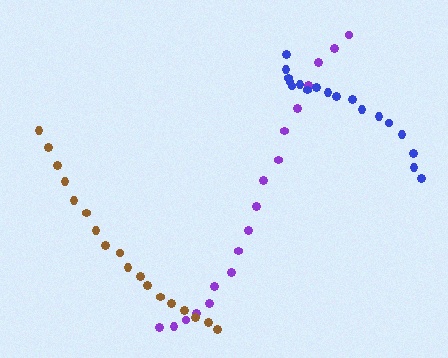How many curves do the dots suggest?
There are 3 distinct paths.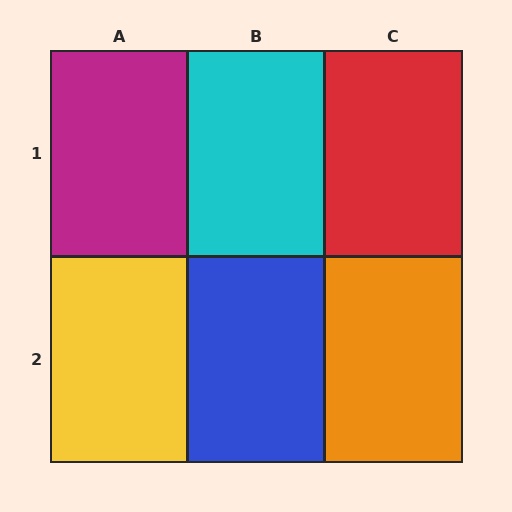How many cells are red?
1 cell is red.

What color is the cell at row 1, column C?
Red.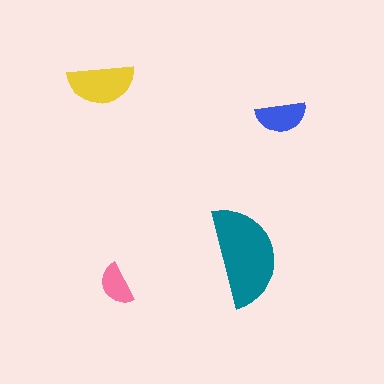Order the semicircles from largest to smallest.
the teal one, the yellow one, the blue one, the pink one.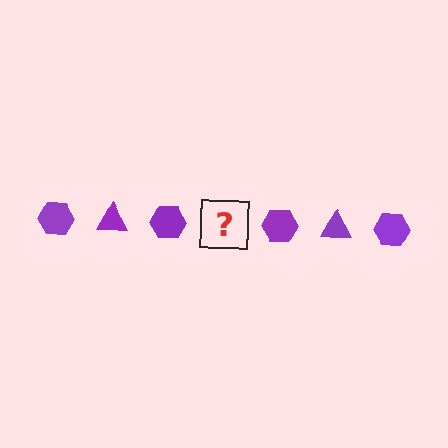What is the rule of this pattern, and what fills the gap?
The rule is that the pattern cycles through hexagon, triangle shapes in purple. The gap should be filled with a purple triangle.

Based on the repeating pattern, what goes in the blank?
The blank should be a purple triangle.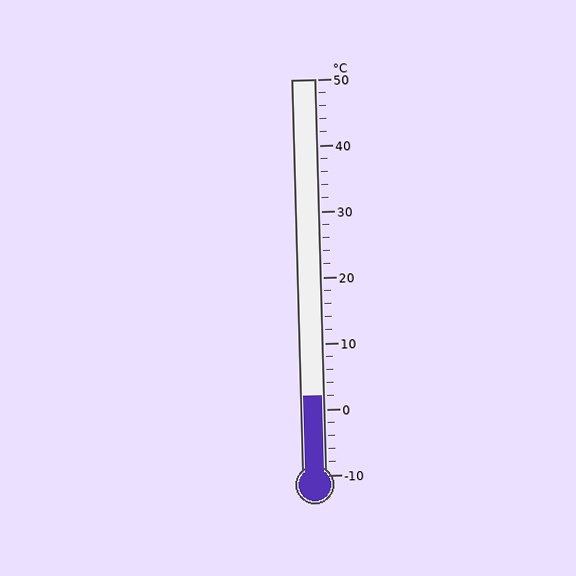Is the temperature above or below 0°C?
The temperature is above 0°C.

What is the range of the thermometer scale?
The thermometer scale ranges from -10°C to 50°C.